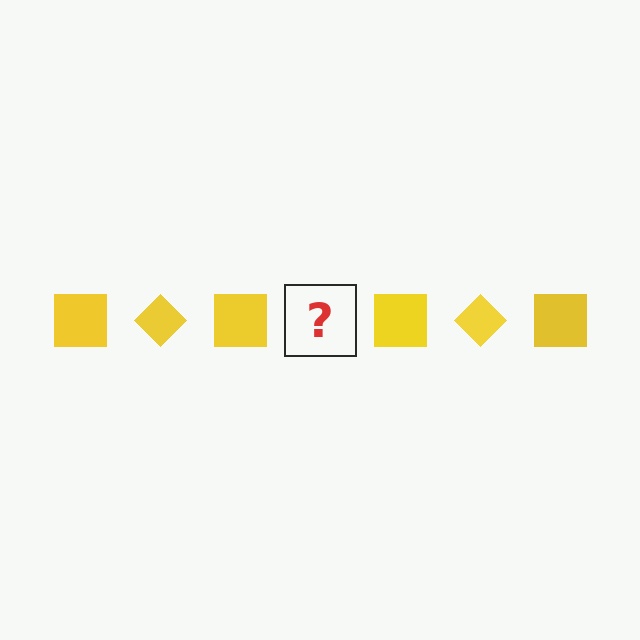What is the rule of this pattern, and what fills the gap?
The rule is that the pattern cycles through square, diamond shapes in yellow. The gap should be filled with a yellow diamond.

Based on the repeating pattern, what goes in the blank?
The blank should be a yellow diamond.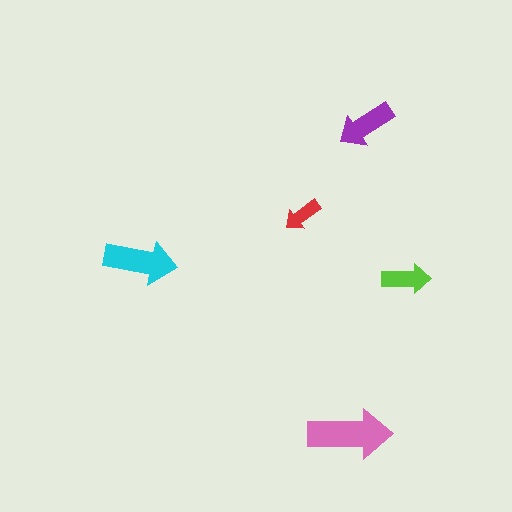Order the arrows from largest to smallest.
the pink one, the cyan one, the purple one, the lime one, the red one.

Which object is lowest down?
The pink arrow is bottommost.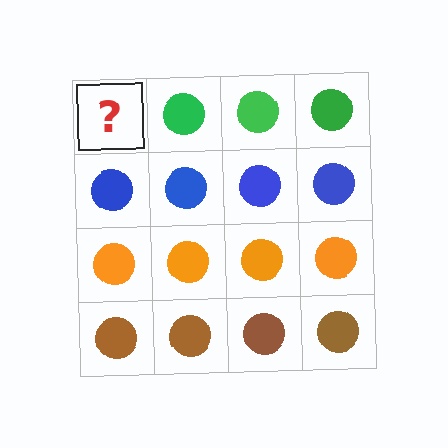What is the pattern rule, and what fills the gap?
The rule is that each row has a consistent color. The gap should be filled with a green circle.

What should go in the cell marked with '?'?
The missing cell should contain a green circle.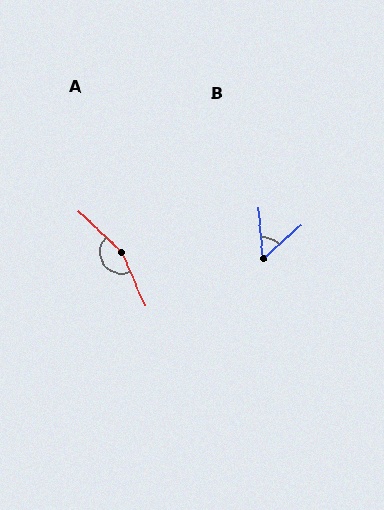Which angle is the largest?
A, at approximately 157 degrees.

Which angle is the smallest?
B, at approximately 53 degrees.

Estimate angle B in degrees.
Approximately 53 degrees.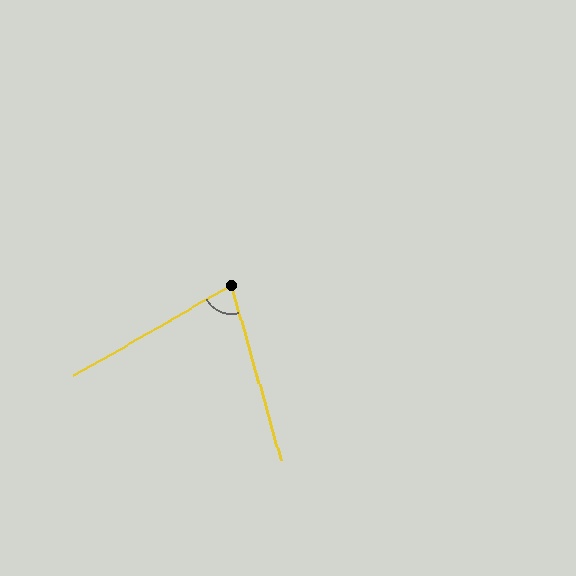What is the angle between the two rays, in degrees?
Approximately 76 degrees.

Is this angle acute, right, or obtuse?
It is acute.